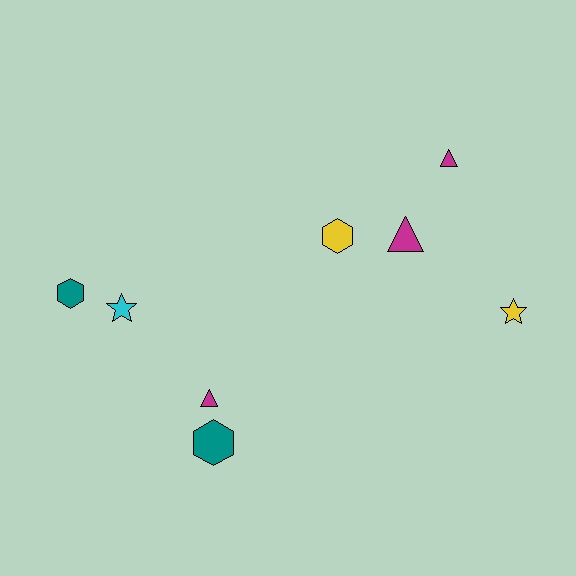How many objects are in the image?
There are 8 objects.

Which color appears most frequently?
Magenta, with 3 objects.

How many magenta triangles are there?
There are 3 magenta triangles.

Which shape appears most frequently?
Triangle, with 3 objects.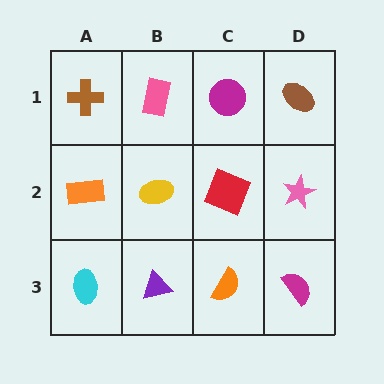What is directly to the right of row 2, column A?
A yellow ellipse.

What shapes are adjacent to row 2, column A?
A brown cross (row 1, column A), a cyan ellipse (row 3, column A), a yellow ellipse (row 2, column B).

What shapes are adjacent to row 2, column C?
A magenta circle (row 1, column C), an orange semicircle (row 3, column C), a yellow ellipse (row 2, column B), a pink star (row 2, column D).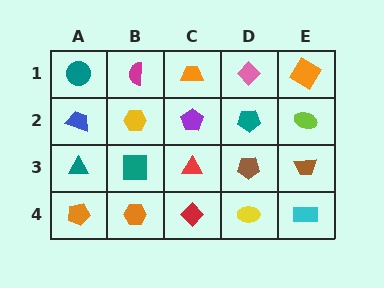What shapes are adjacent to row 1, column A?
A blue trapezoid (row 2, column A), a magenta semicircle (row 1, column B).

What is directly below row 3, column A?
An orange pentagon.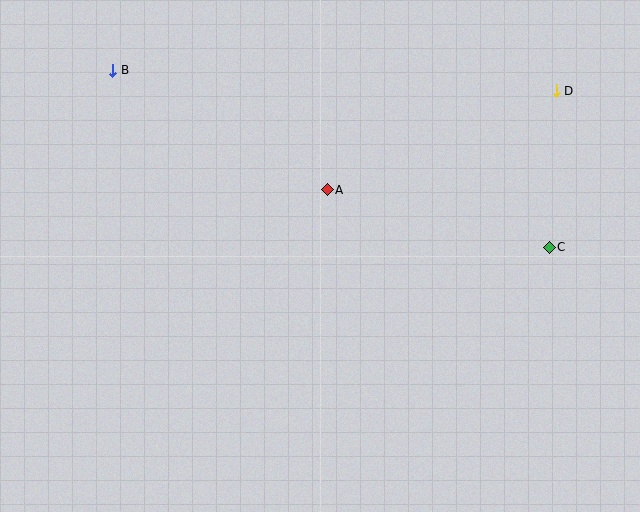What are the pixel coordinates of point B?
Point B is at (113, 70).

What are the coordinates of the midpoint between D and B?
The midpoint between D and B is at (335, 81).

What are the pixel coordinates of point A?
Point A is at (327, 190).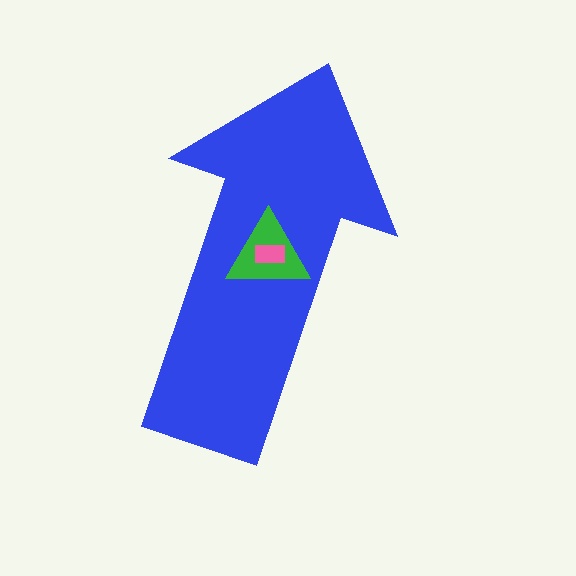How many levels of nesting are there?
3.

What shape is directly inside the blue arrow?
The green triangle.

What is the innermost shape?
The pink rectangle.